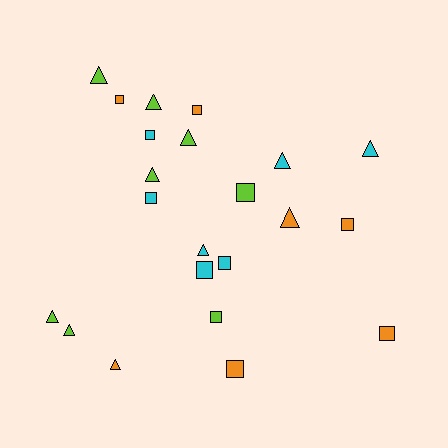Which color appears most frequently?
Lime, with 8 objects.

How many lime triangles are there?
There are 6 lime triangles.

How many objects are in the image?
There are 22 objects.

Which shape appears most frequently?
Triangle, with 11 objects.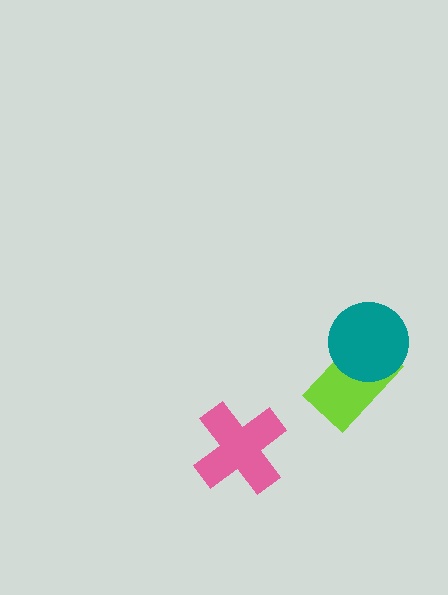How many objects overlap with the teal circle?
1 object overlaps with the teal circle.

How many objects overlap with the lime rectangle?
1 object overlaps with the lime rectangle.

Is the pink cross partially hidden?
No, no other shape covers it.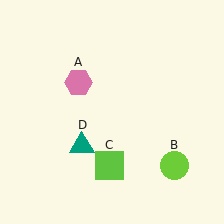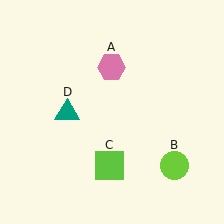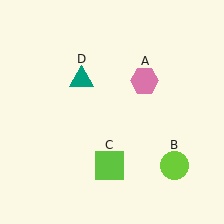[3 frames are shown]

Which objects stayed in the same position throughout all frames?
Lime circle (object B) and lime square (object C) remained stationary.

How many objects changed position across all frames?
2 objects changed position: pink hexagon (object A), teal triangle (object D).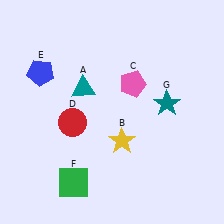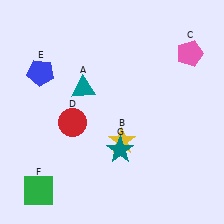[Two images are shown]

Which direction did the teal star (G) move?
The teal star (G) moved left.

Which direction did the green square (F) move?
The green square (F) moved left.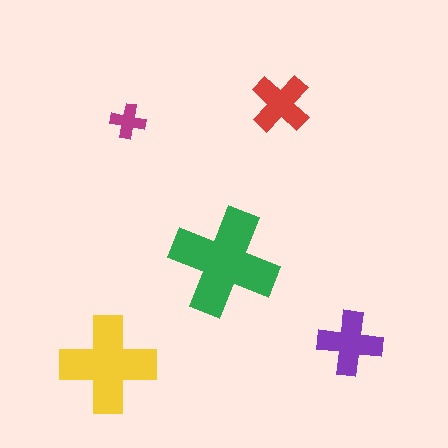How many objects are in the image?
There are 5 objects in the image.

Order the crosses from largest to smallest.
the green one, the yellow one, the purple one, the red one, the magenta one.